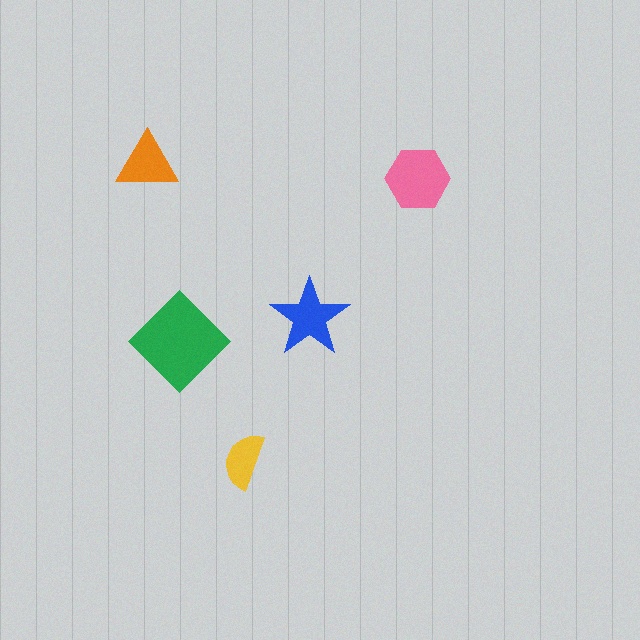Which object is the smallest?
The yellow semicircle.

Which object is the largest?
The green diamond.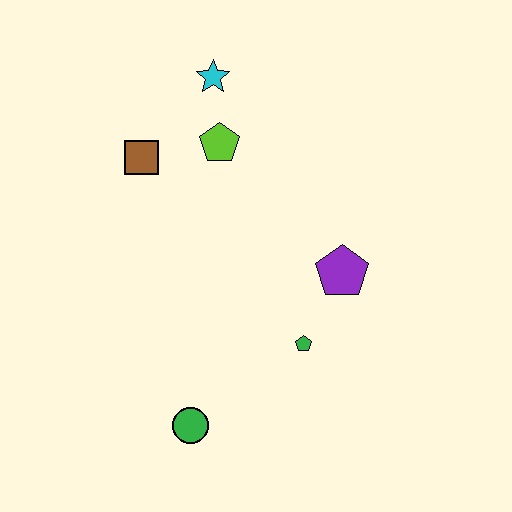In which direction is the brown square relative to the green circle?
The brown square is above the green circle.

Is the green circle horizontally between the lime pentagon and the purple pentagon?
No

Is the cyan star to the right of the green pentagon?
No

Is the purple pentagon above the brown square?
No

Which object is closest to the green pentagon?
The purple pentagon is closest to the green pentagon.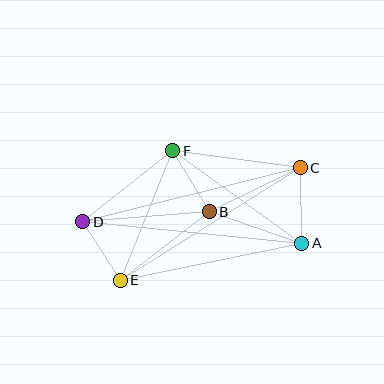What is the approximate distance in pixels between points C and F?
The distance between C and F is approximately 128 pixels.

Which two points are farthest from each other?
Points C and D are farthest from each other.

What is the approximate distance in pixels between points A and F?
The distance between A and F is approximately 159 pixels.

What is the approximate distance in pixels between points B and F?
The distance between B and F is approximately 71 pixels.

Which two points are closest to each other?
Points D and E are closest to each other.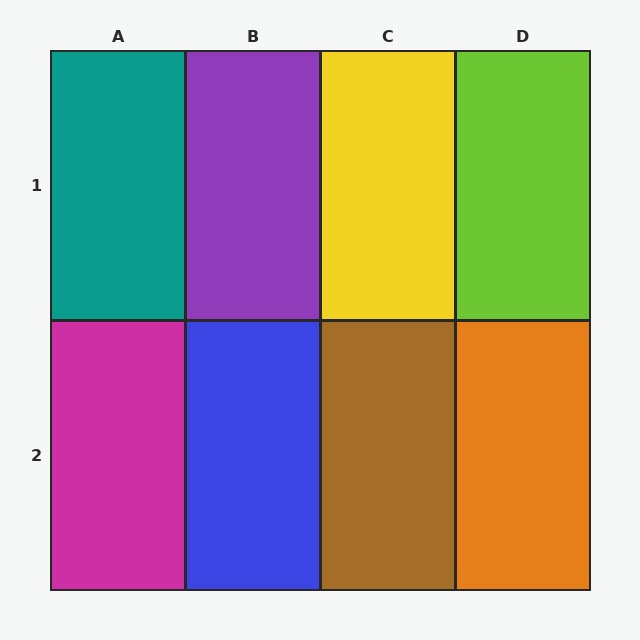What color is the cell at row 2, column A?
Magenta.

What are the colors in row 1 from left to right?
Teal, purple, yellow, lime.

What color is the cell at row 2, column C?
Brown.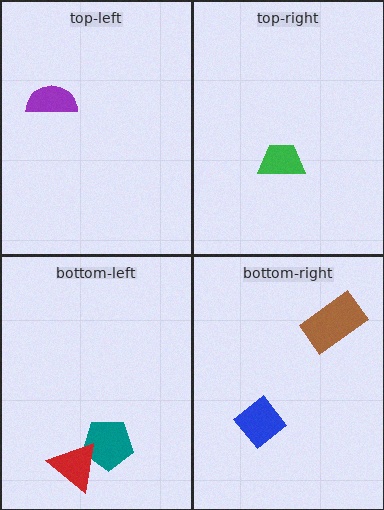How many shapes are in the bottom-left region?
2.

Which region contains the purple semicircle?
The top-left region.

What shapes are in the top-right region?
The green trapezoid.